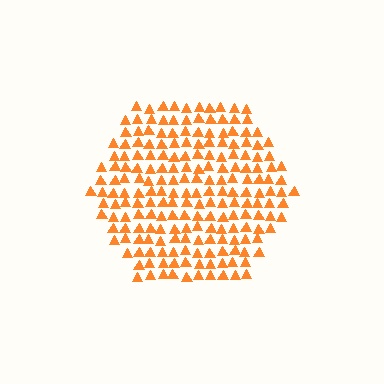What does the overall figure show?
The overall figure shows a hexagon.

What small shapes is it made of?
It is made of small triangles.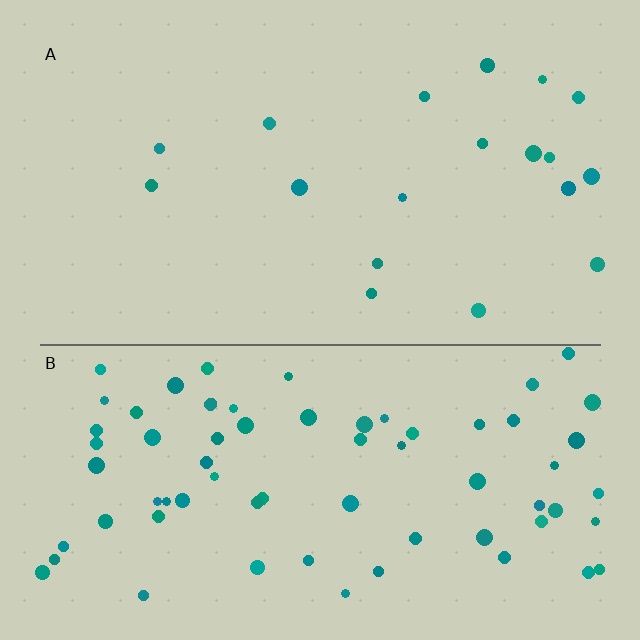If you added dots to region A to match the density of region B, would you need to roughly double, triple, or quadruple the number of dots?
Approximately quadruple.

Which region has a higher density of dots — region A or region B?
B (the bottom).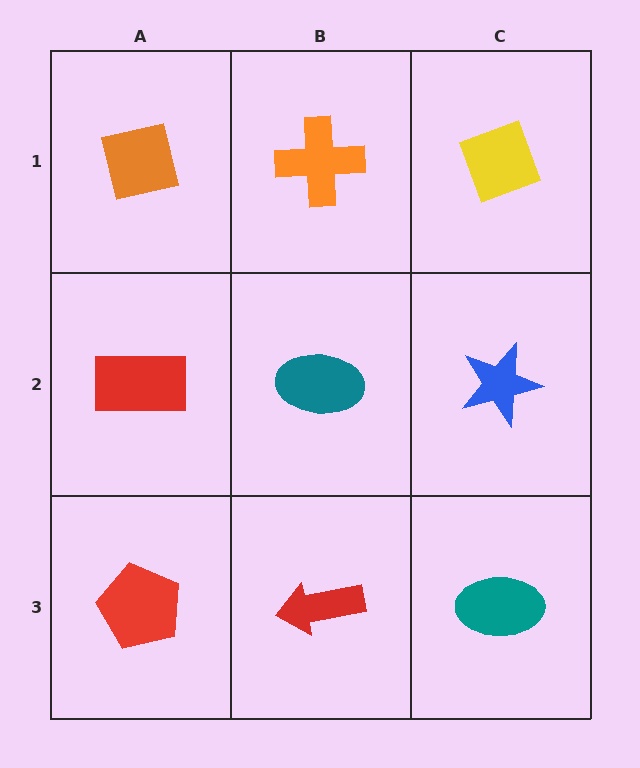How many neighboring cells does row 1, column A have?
2.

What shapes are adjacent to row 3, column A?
A red rectangle (row 2, column A), a red arrow (row 3, column B).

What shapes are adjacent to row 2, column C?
A yellow diamond (row 1, column C), a teal ellipse (row 3, column C), a teal ellipse (row 2, column B).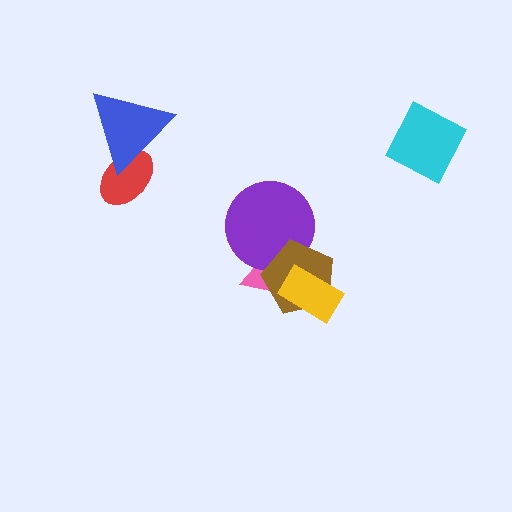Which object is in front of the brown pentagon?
The yellow rectangle is in front of the brown pentagon.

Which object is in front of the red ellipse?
The blue triangle is in front of the red ellipse.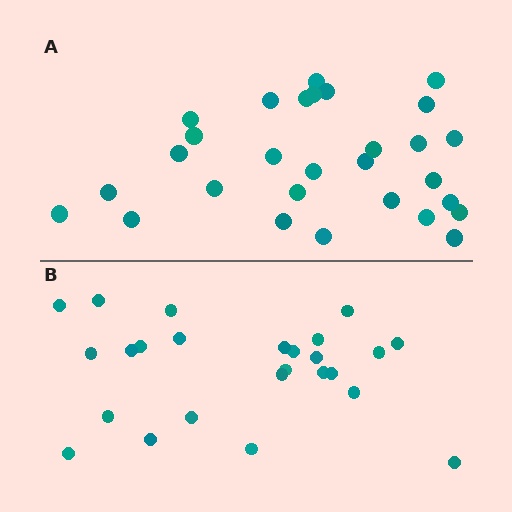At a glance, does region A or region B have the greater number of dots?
Region A (the top region) has more dots.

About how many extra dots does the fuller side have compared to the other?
Region A has about 4 more dots than region B.